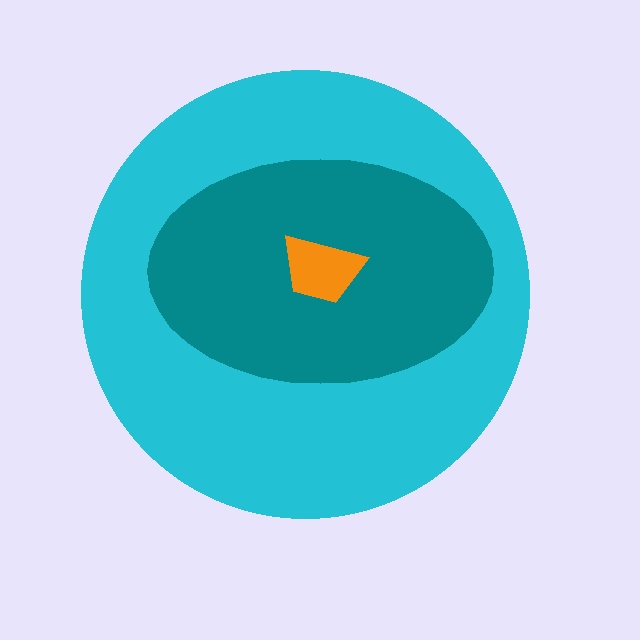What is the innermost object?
The orange trapezoid.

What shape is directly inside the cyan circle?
The teal ellipse.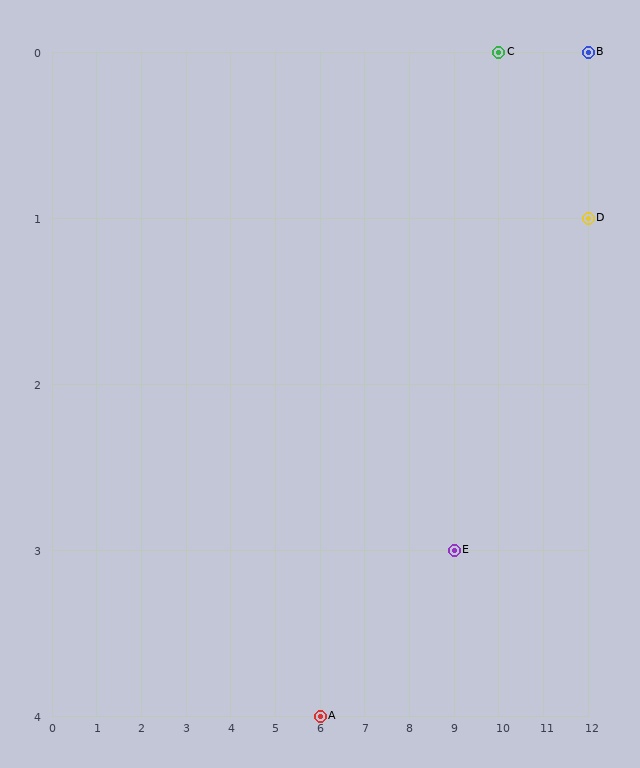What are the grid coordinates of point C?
Point C is at grid coordinates (10, 0).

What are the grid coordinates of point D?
Point D is at grid coordinates (12, 1).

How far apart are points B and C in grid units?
Points B and C are 2 columns apart.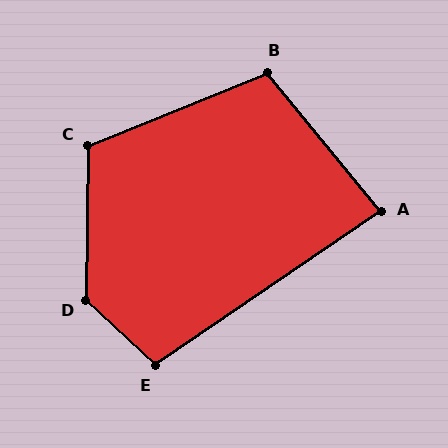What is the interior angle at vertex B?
Approximately 107 degrees (obtuse).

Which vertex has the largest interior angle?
D, at approximately 133 degrees.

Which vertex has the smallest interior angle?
A, at approximately 85 degrees.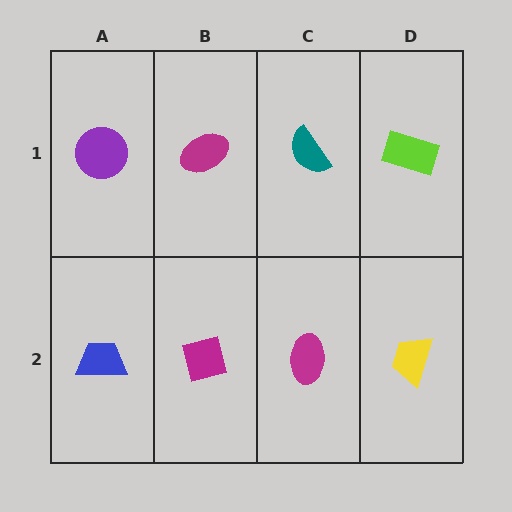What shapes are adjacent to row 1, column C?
A magenta ellipse (row 2, column C), a magenta ellipse (row 1, column B), a lime rectangle (row 1, column D).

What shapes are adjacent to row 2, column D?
A lime rectangle (row 1, column D), a magenta ellipse (row 2, column C).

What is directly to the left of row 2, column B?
A blue trapezoid.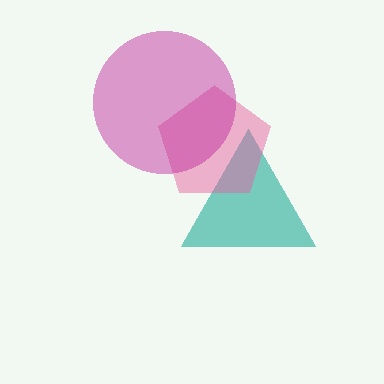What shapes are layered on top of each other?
The layered shapes are: a teal triangle, a pink pentagon, a magenta circle.